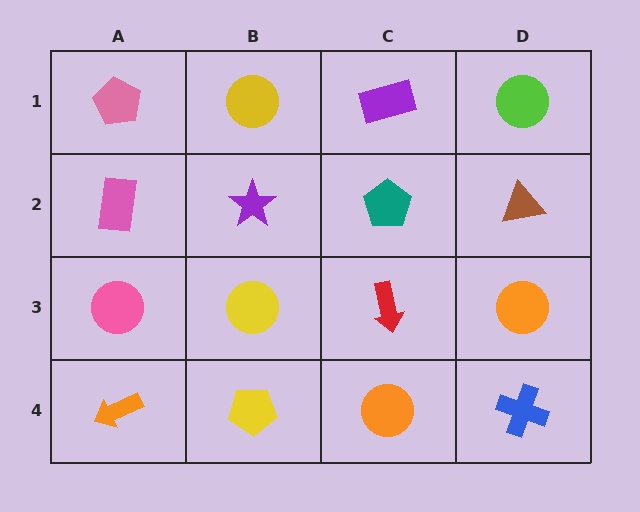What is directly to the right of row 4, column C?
A blue cross.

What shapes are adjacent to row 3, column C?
A teal pentagon (row 2, column C), an orange circle (row 4, column C), a yellow circle (row 3, column B), an orange circle (row 3, column D).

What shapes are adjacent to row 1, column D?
A brown triangle (row 2, column D), a purple rectangle (row 1, column C).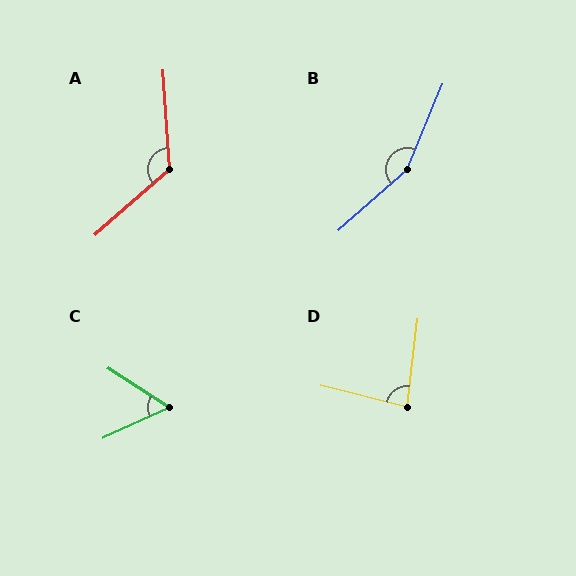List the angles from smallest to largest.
C (58°), D (82°), A (128°), B (154°).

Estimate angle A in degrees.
Approximately 128 degrees.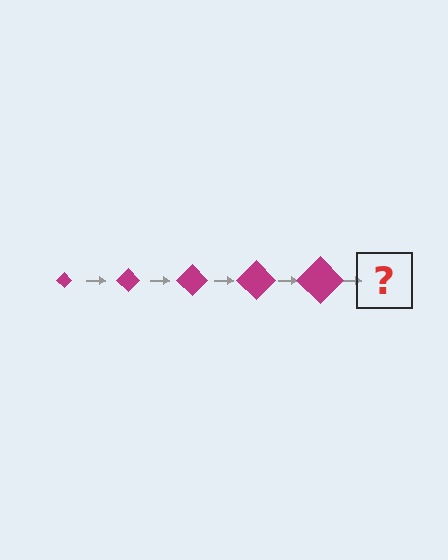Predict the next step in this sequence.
The next step is a magenta diamond, larger than the previous one.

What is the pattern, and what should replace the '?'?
The pattern is that the diamond gets progressively larger each step. The '?' should be a magenta diamond, larger than the previous one.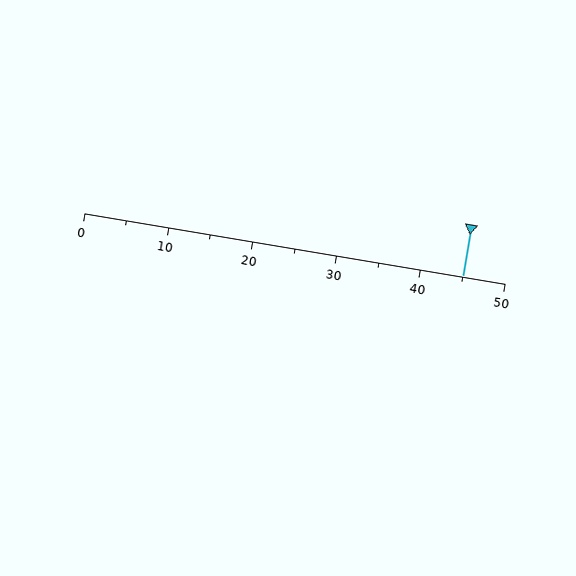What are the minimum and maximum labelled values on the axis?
The axis runs from 0 to 50.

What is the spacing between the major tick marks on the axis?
The major ticks are spaced 10 apart.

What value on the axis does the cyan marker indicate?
The marker indicates approximately 45.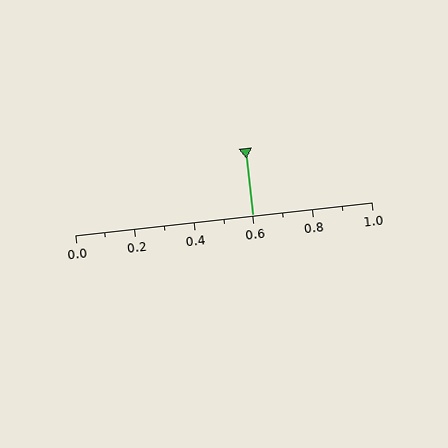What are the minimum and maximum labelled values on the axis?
The axis runs from 0.0 to 1.0.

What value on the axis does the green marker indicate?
The marker indicates approximately 0.6.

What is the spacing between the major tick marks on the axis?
The major ticks are spaced 0.2 apart.